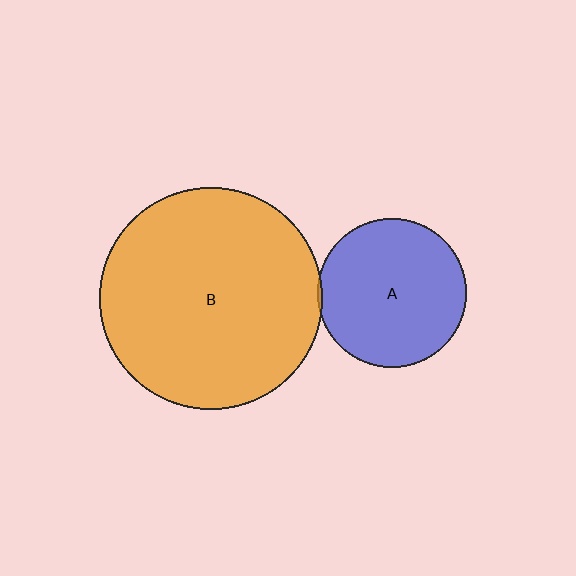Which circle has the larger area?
Circle B (orange).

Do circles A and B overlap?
Yes.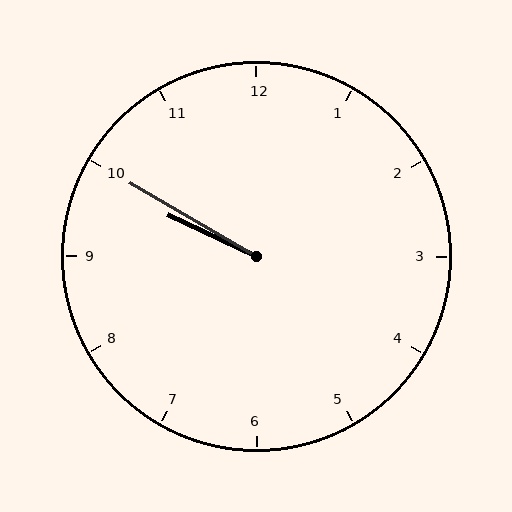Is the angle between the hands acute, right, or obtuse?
It is acute.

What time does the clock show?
9:50.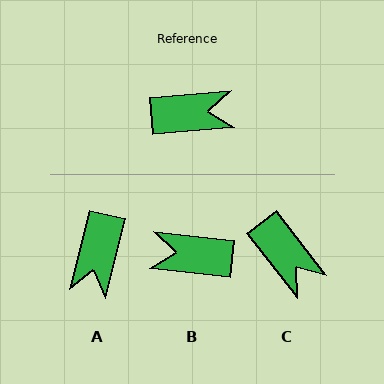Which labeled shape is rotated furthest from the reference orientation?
B, about 169 degrees away.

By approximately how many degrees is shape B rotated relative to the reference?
Approximately 169 degrees counter-clockwise.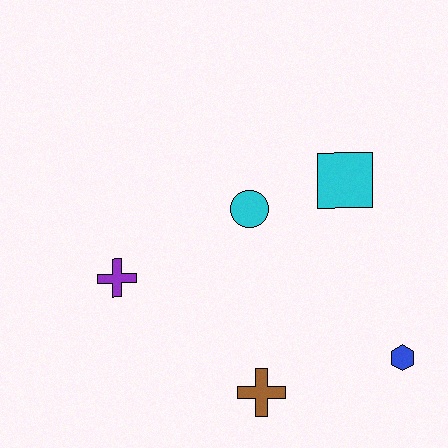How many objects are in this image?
There are 5 objects.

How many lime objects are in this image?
There are no lime objects.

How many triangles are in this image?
There are no triangles.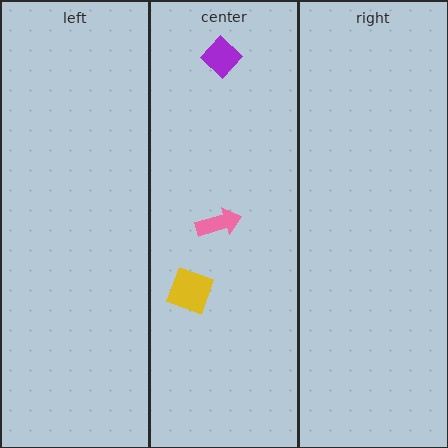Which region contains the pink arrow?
The center region.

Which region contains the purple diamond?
The center region.